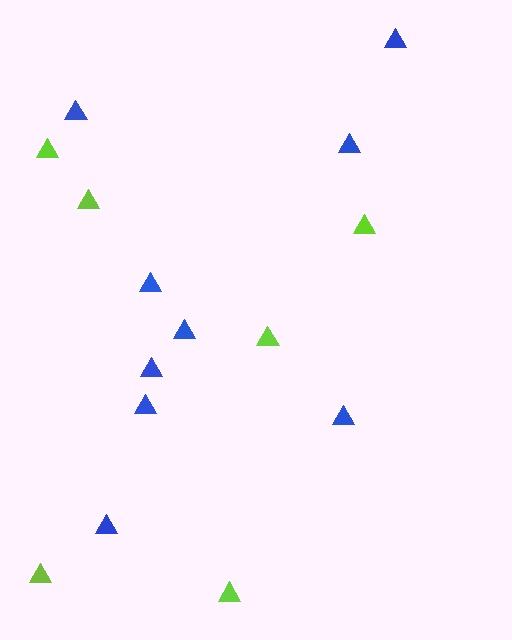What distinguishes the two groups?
There are 2 groups: one group of blue triangles (9) and one group of lime triangles (6).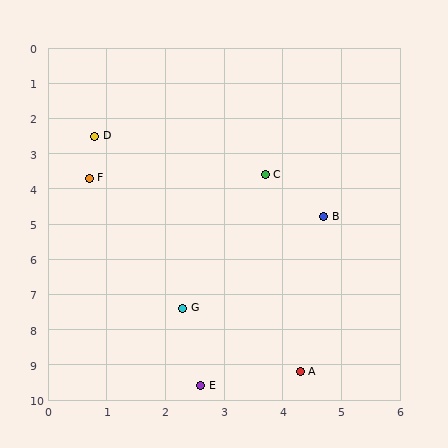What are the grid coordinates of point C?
Point C is at approximately (3.7, 3.6).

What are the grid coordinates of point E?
Point E is at approximately (2.6, 9.6).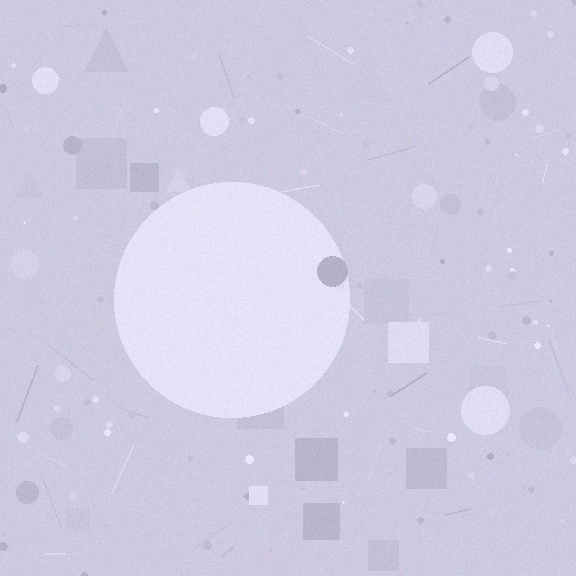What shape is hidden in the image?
A circle is hidden in the image.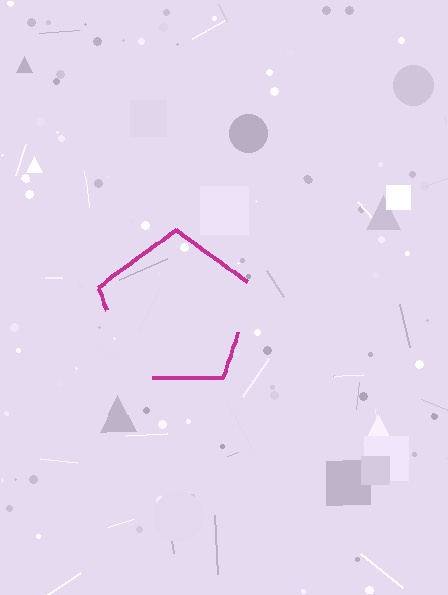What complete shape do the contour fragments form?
The contour fragments form a pentagon.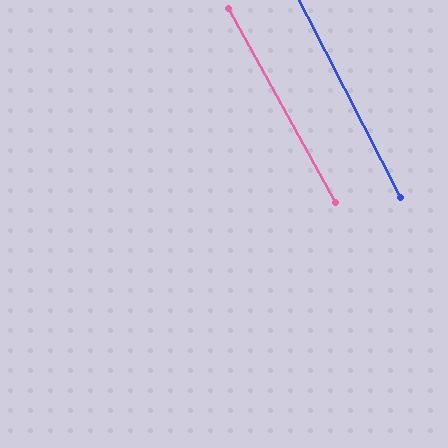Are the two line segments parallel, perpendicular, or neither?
Parallel — their directions differ by only 2.0°.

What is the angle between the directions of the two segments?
Approximately 2 degrees.